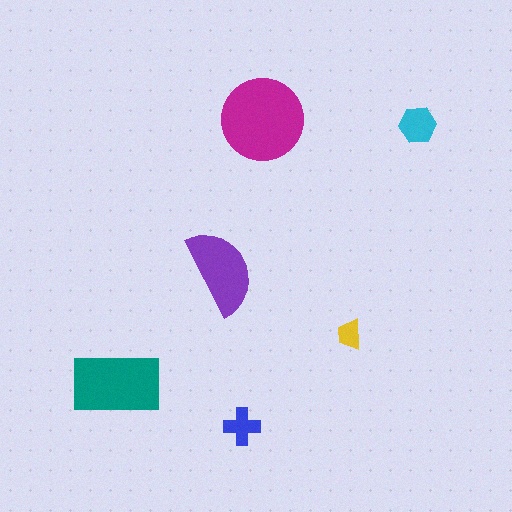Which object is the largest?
The magenta circle.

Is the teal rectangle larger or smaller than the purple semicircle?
Larger.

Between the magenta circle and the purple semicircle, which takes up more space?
The magenta circle.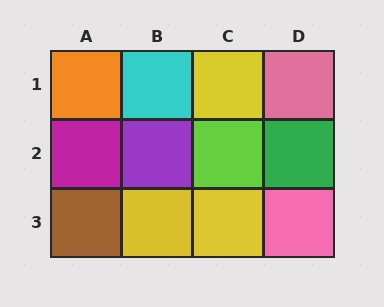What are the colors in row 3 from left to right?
Brown, yellow, yellow, pink.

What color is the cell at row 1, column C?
Yellow.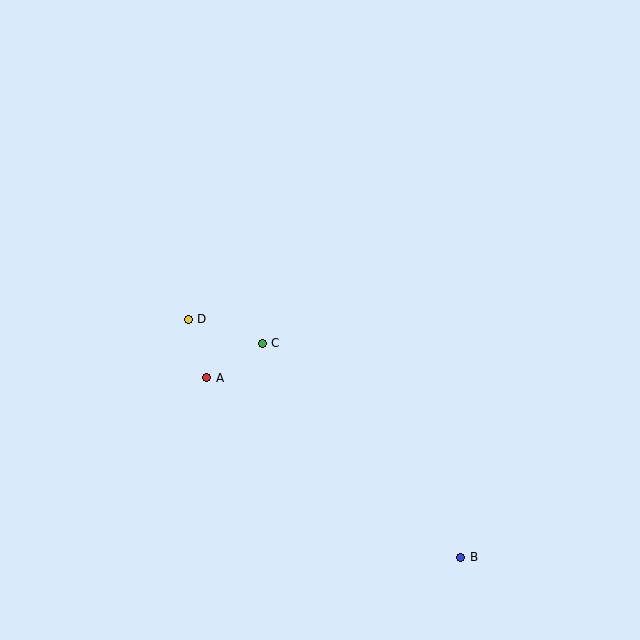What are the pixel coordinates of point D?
Point D is at (188, 319).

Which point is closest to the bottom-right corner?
Point B is closest to the bottom-right corner.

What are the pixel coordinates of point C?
Point C is at (262, 343).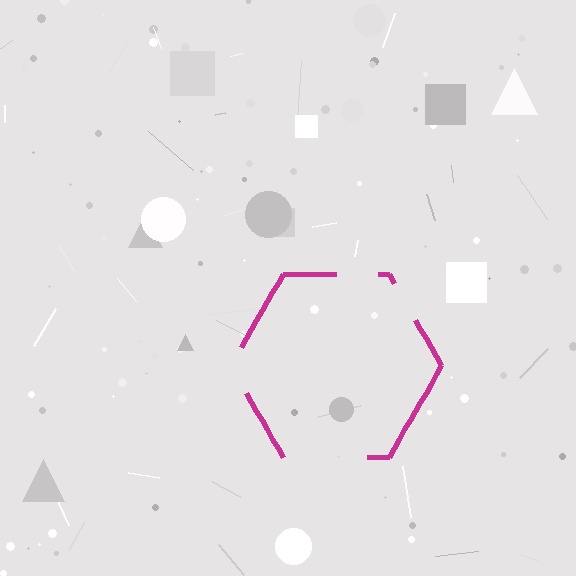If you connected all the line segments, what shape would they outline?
They would outline a hexagon.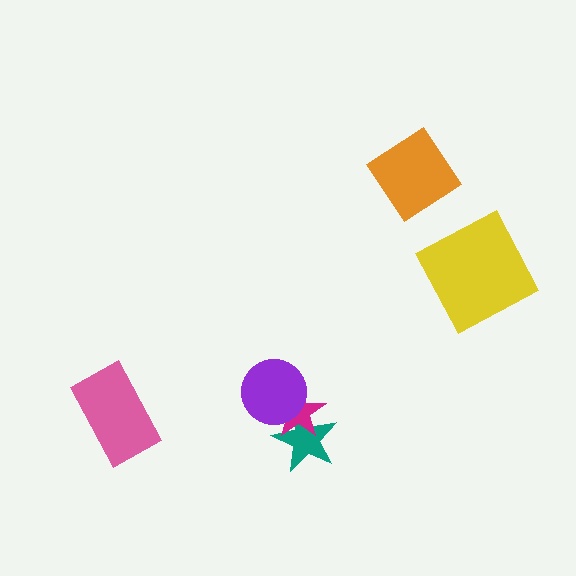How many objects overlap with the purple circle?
2 objects overlap with the purple circle.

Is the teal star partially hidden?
Yes, it is partially covered by another shape.